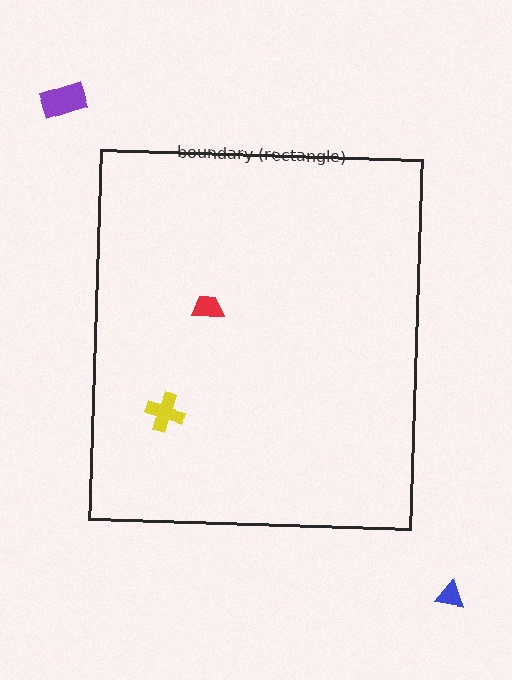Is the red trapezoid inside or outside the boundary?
Inside.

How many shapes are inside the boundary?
2 inside, 2 outside.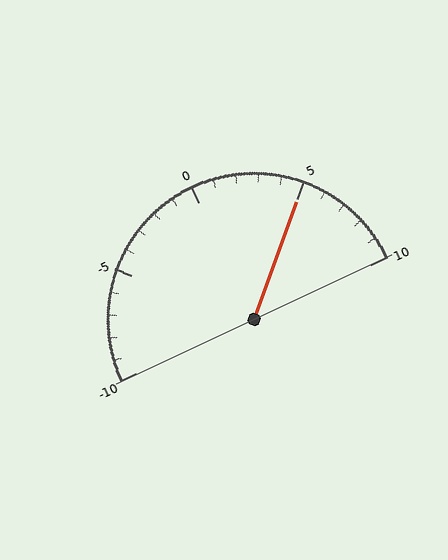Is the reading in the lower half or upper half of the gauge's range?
The reading is in the upper half of the range (-10 to 10).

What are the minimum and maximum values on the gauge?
The gauge ranges from -10 to 10.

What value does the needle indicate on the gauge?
The needle indicates approximately 5.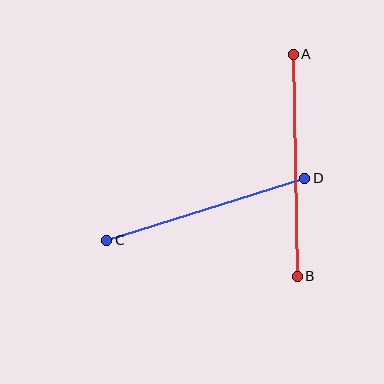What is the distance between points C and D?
The distance is approximately 208 pixels.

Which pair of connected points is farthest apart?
Points A and B are farthest apart.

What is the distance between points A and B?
The distance is approximately 222 pixels.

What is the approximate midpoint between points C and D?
The midpoint is at approximately (206, 209) pixels.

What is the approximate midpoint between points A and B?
The midpoint is at approximately (295, 165) pixels.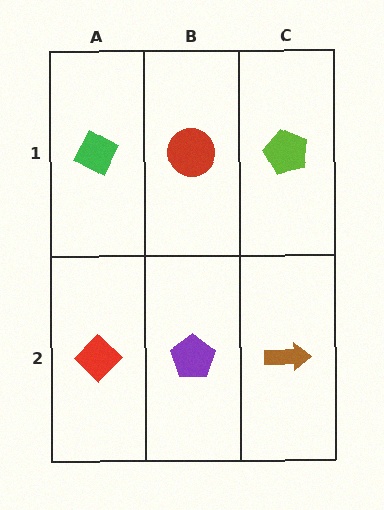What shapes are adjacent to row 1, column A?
A red diamond (row 2, column A), a red circle (row 1, column B).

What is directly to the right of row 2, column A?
A purple pentagon.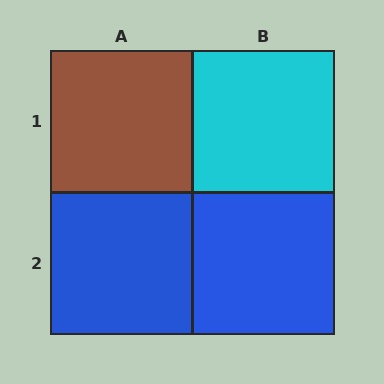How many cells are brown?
1 cell is brown.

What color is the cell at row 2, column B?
Blue.